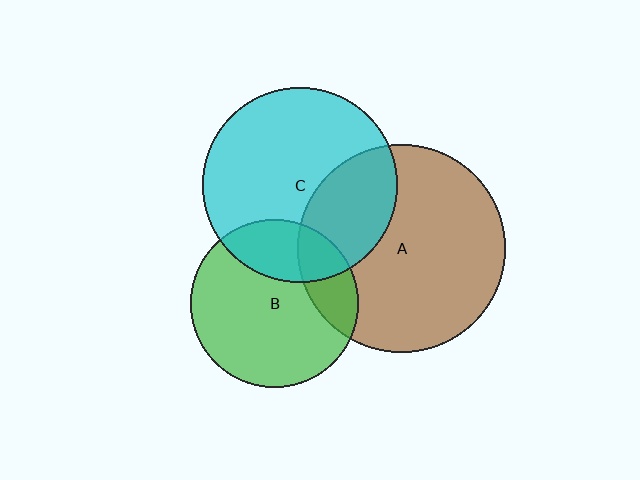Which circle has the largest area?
Circle A (brown).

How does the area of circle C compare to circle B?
Approximately 1.3 times.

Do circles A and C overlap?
Yes.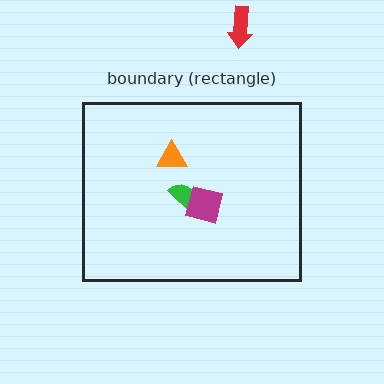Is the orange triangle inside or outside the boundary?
Inside.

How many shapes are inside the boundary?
3 inside, 1 outside.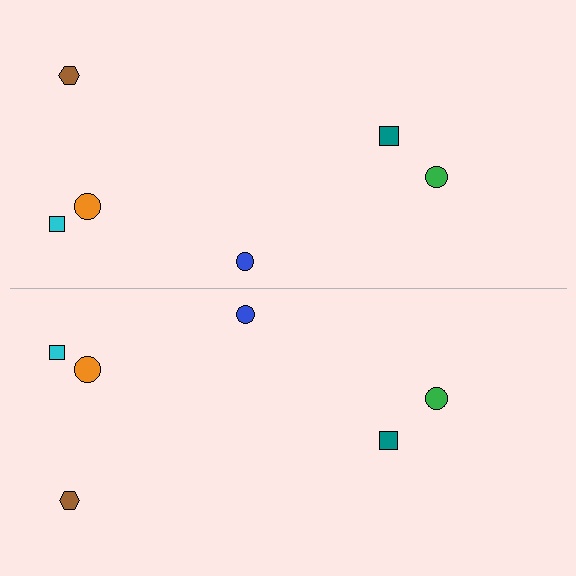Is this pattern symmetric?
Yes, this pattern has bilateral (reflection) symmetry.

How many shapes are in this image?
There are 12 shapes in this image.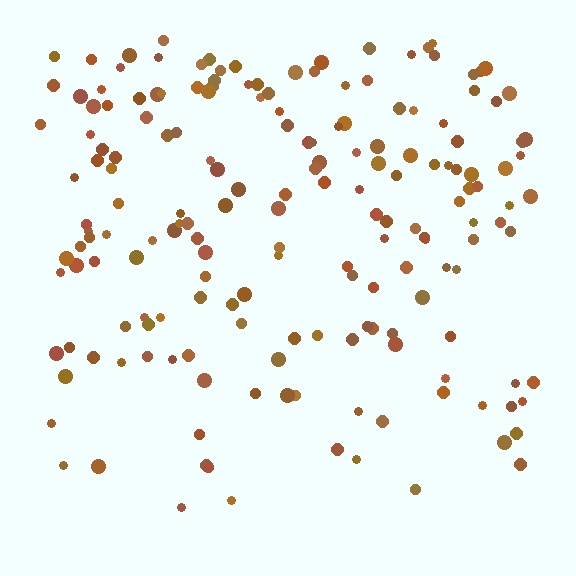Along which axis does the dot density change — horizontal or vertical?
Vertical.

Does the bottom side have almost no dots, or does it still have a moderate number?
Still a moderate number, just noticeably fewer than the top.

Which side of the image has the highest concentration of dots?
The top.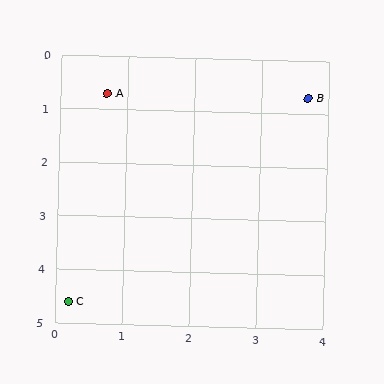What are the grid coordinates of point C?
Point C is at approximately (0.2, 4.6).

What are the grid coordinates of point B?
Point B is at approximately (3.7, 0.7).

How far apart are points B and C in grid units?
Points B and C are about 5.2 grid units apart.